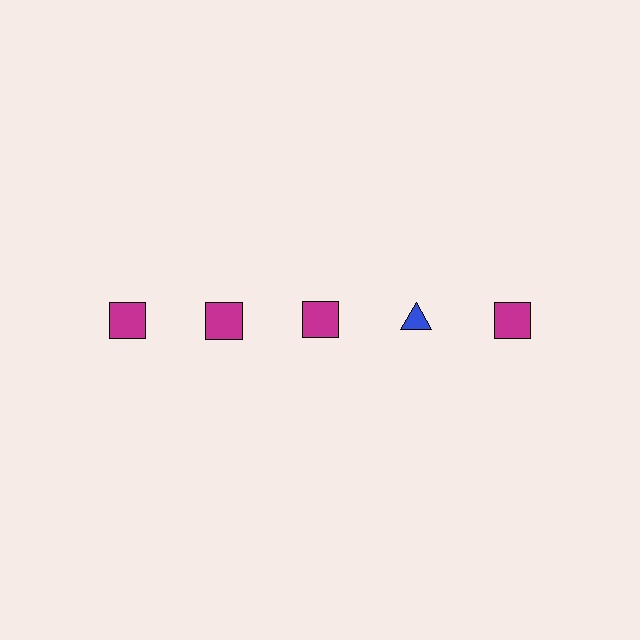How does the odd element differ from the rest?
It differs in both color (blue instead of magenta) and shape (triangle instead of square).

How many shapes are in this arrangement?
There are 5 shapes arranged in a grid pattern.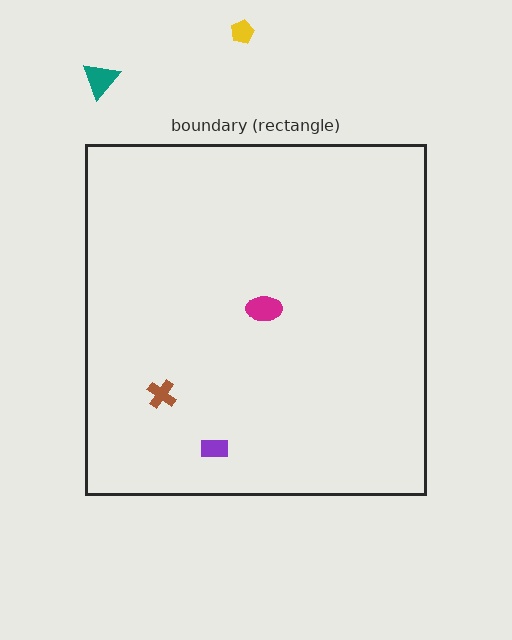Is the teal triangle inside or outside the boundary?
Outside.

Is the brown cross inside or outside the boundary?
Inside.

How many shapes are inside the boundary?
3 inside, 2 outside.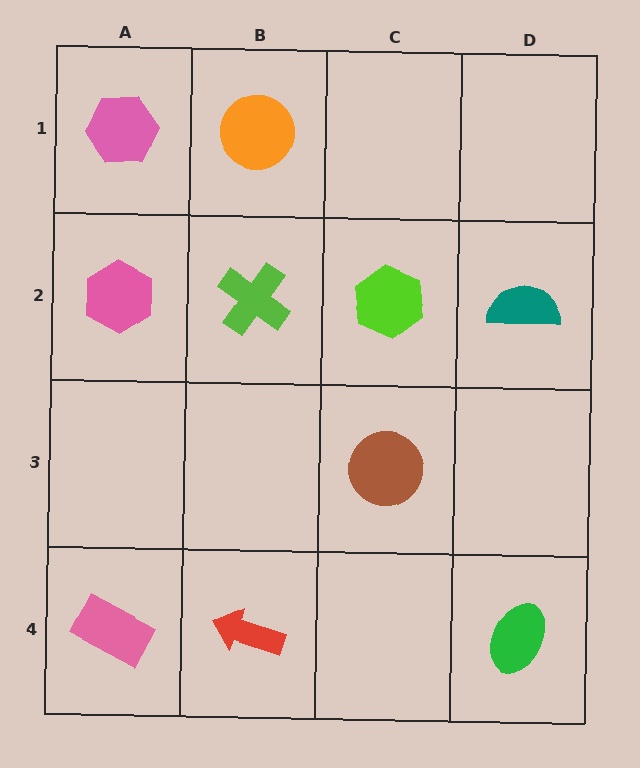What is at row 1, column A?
A pink hexagon.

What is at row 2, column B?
A lime cross.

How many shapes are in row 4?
3 shapes.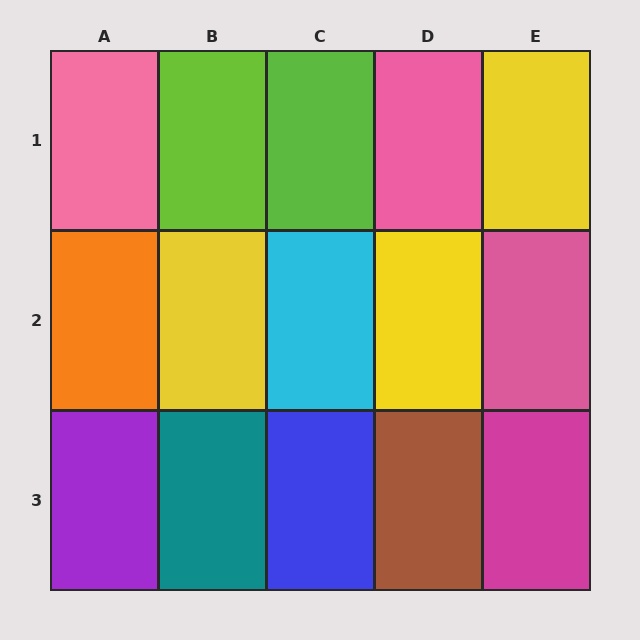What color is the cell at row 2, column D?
Yellow.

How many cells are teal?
1 cell is teal.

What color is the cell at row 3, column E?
Magenta.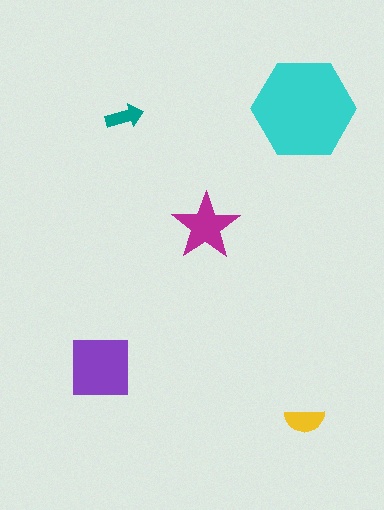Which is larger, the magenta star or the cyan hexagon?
The cyan hexagon.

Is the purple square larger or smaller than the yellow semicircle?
Larger.